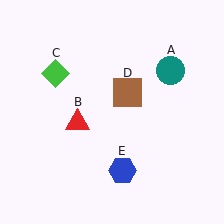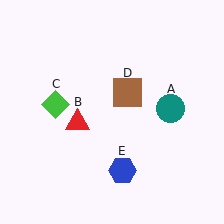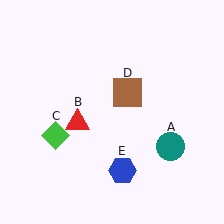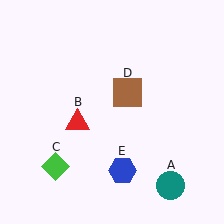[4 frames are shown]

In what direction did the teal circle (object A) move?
The teal circle (object A) moved down.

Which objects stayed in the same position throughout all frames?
Red triangle (object B) and brown square (object D) and blue hexagon (object E) remained stationary.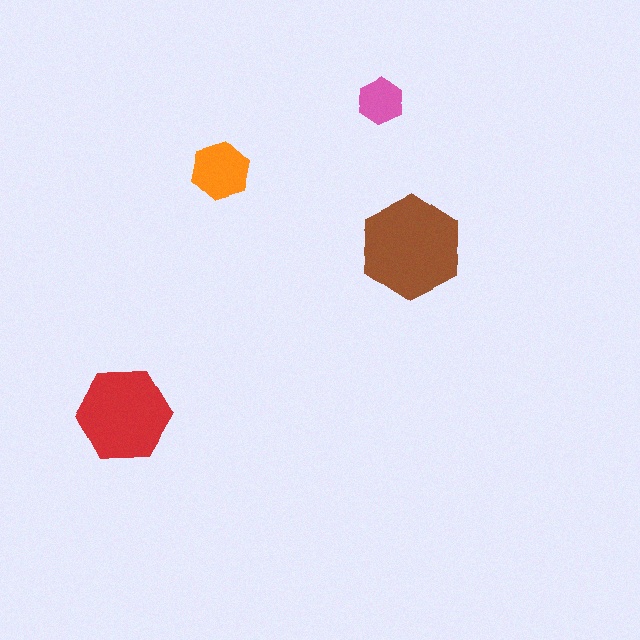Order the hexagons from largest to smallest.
the brown one, the red one, the orange one, the pink one.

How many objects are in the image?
There are 4 objects in the image.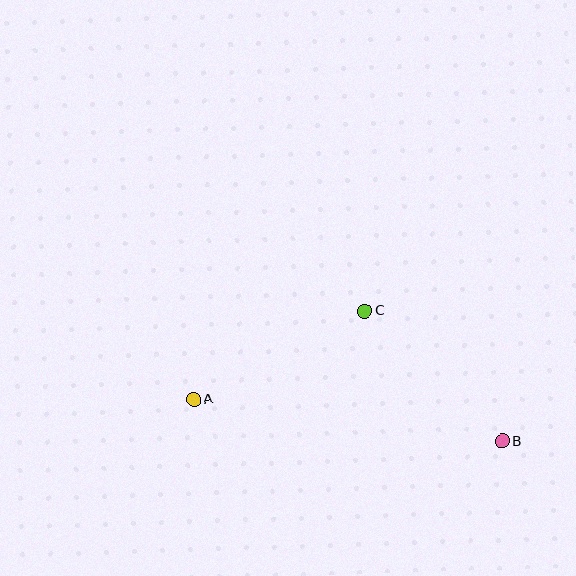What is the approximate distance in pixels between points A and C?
The distance between A and C is approximately 192 pixels.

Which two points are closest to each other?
Points B and C are closest to each other.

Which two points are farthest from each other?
Points A and B are farthest from each other.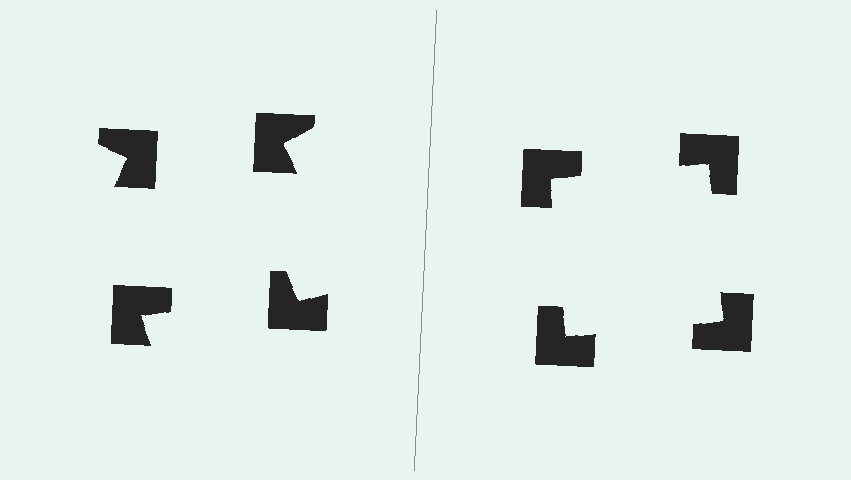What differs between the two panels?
The notched squares are positioned identically on both sides; only the wedge orientations differ. On the right they align to a square; on the left they are misaligned.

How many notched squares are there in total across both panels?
8 — 4 on each side.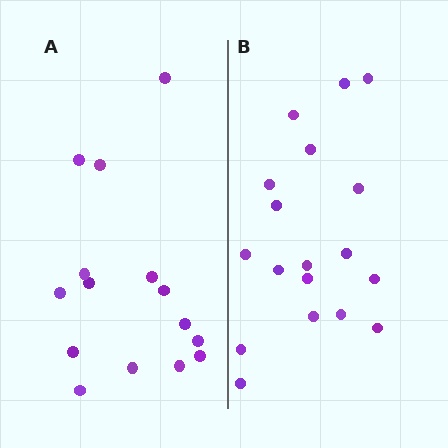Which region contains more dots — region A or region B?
Region B (the right region) has more dots.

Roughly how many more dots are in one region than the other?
Region B has just a few more — roughly 2 or 3 more dots than region A.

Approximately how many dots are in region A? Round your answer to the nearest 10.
About 20 dots. (The exact count is 15, which rounds to 20.)